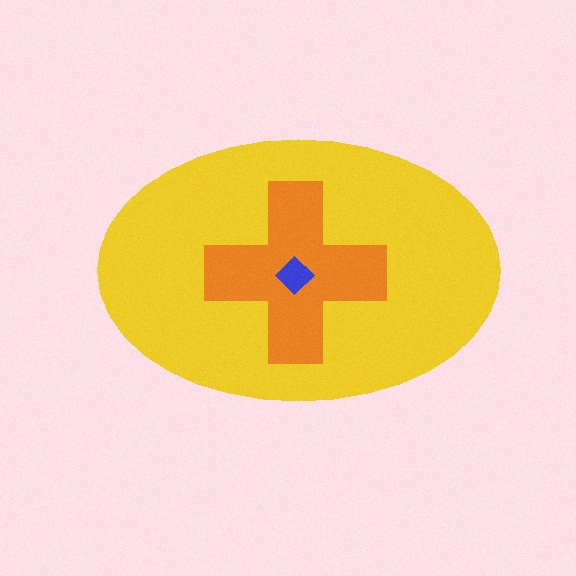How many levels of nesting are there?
3.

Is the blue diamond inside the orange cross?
Yes.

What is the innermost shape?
The blue diamond.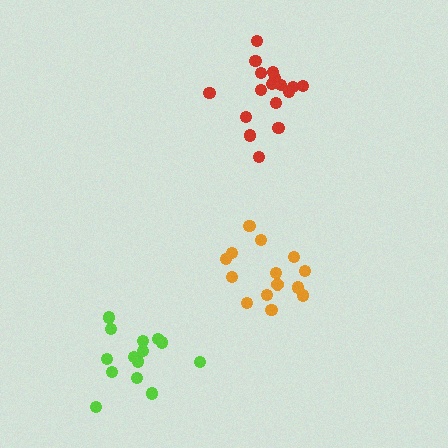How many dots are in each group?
Group 1: 14 dots, Group 2: 14 dots, Group 3: 17 dots (45 total).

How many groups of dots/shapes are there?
There are 3 groups.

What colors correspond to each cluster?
The clusters are colored: orange, lime, red.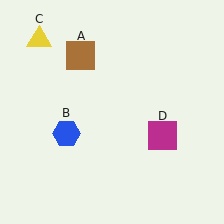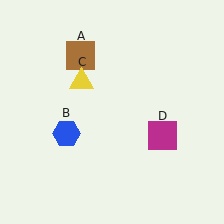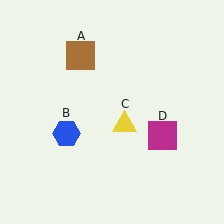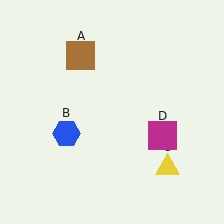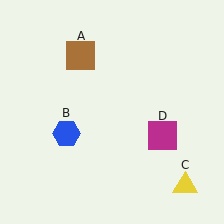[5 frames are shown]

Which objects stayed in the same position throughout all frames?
Brown square (object A) and blue hexagon (object B) and magenta square (object D) remained stationary.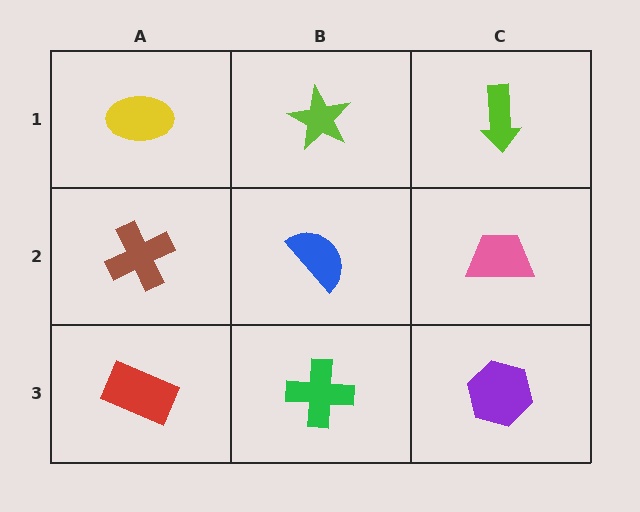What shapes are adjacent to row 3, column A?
A brown cross (row 2, column A), a green cross (row 3, column B).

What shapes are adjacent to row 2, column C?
A lime arrow (row 1, column C), a purple hexagon (row 3, column C), a blue semicircle (row 2, column B).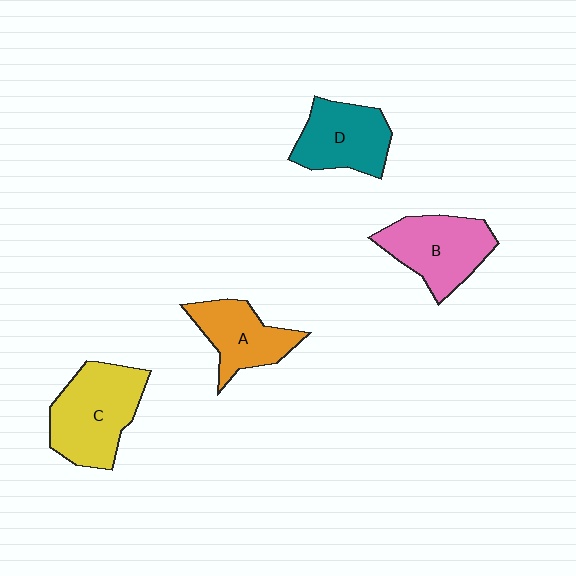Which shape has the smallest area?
Shape A (orange).